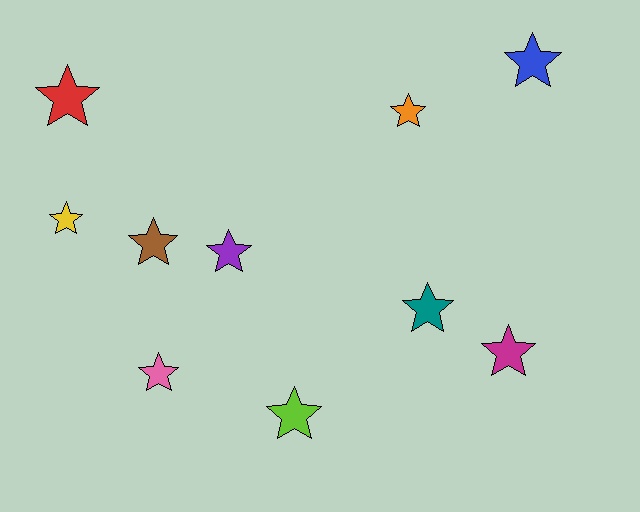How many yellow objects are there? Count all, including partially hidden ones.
There is 1 yellow object.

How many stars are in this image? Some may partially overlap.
There are 10 stars.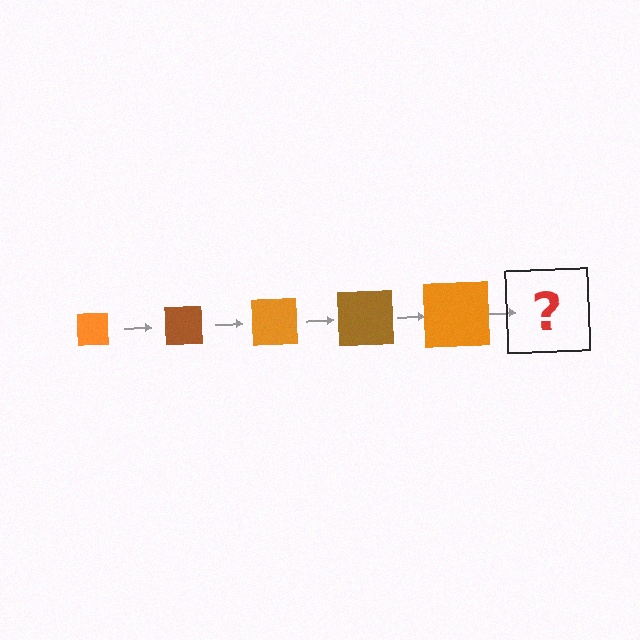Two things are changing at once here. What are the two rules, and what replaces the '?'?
The two rules are that the square grows larger each step and the color cycles through orange and brown. The '?' should be a brown square, larger than the previous one.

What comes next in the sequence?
The next element should be a brown square, larger than the previous one.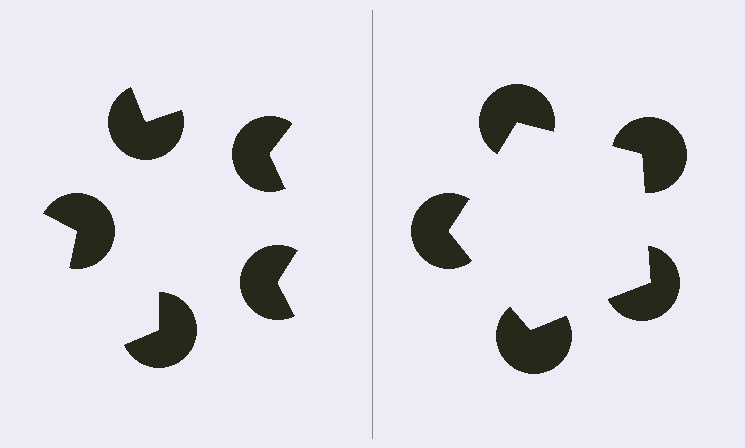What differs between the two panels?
The pac-man discs are positioned identically on both sides; only the wedge orientations differ. On the right they align to a pentagon; on the left they are misaligned.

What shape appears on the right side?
An illusory pentagon.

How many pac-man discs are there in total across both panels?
10 — 5 on each side.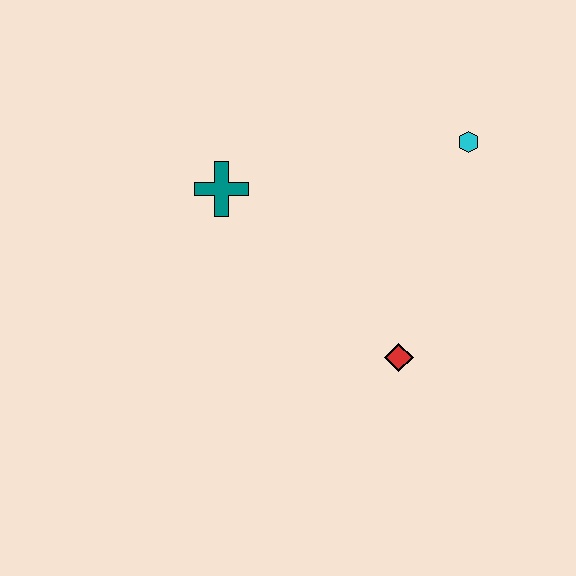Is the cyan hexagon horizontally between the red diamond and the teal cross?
No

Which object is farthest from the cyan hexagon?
The teal cross is farthest from the cyan hexagon.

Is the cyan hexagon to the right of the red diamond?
Yes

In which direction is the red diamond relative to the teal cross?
The red diamond is to the right of the teal cross.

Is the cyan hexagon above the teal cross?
Yes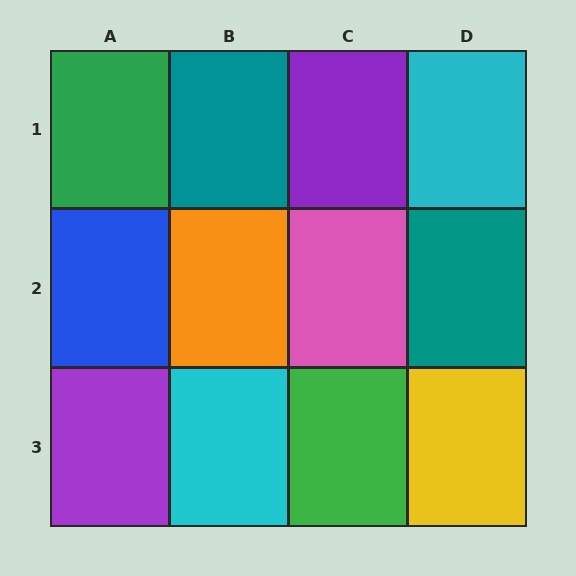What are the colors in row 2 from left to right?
Blue, orange, pink, teal.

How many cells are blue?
1 cell is blue.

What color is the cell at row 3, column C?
Green.